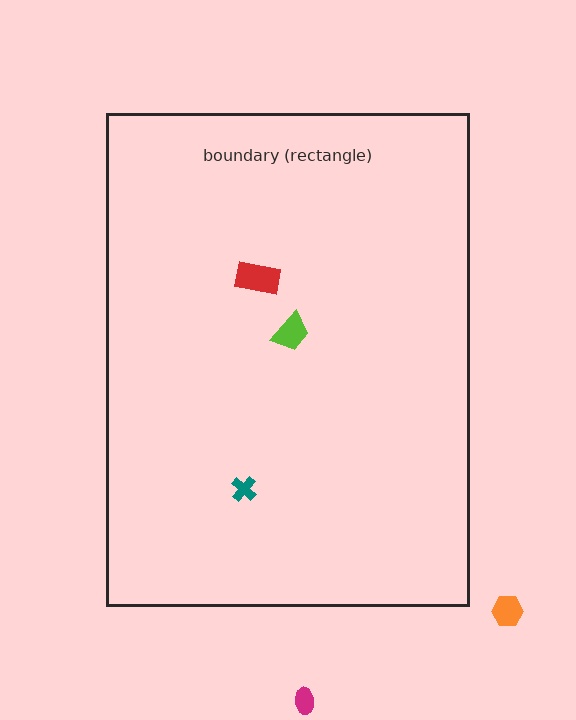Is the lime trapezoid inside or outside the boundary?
Inside.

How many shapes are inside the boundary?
3 inside, 2 outside.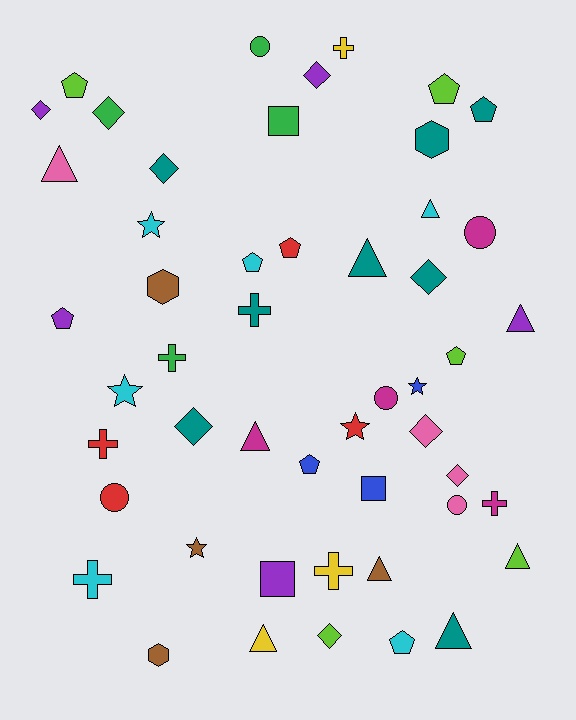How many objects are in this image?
There are 50 objects.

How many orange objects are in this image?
There are no orange objects.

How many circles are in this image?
There are 5 circles.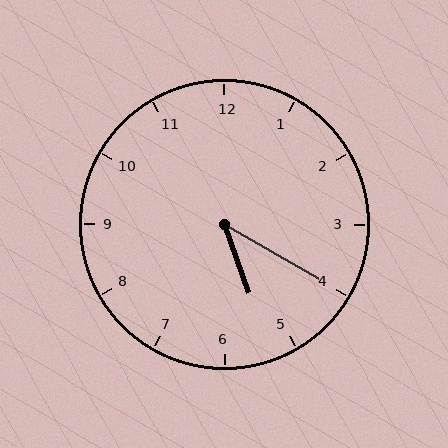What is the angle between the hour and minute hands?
Approximately 40 degrees.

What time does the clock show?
5:20.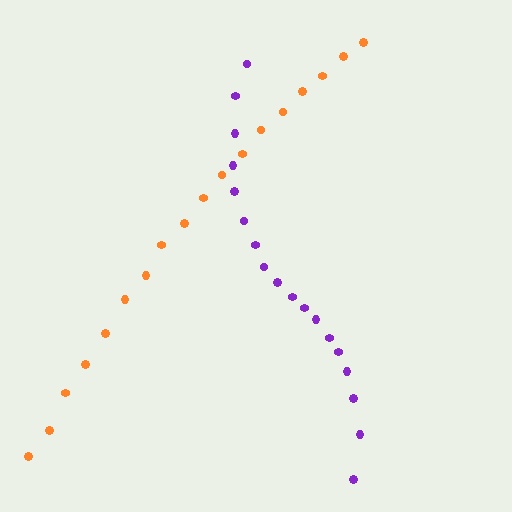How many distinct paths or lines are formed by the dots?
There are 2 distinct paths.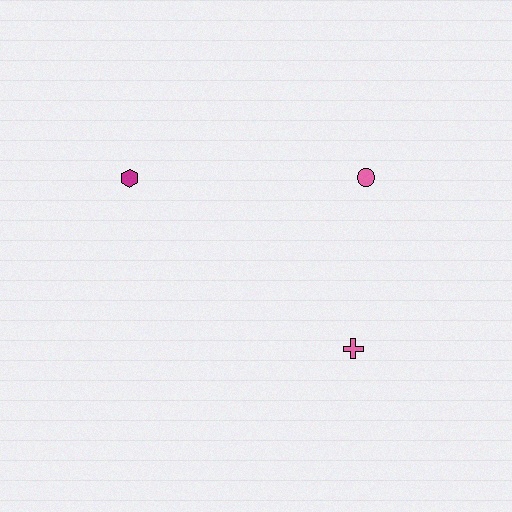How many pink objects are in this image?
There are 2 pink objects.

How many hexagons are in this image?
There is 1 hexagon.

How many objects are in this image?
There are 3 objects.